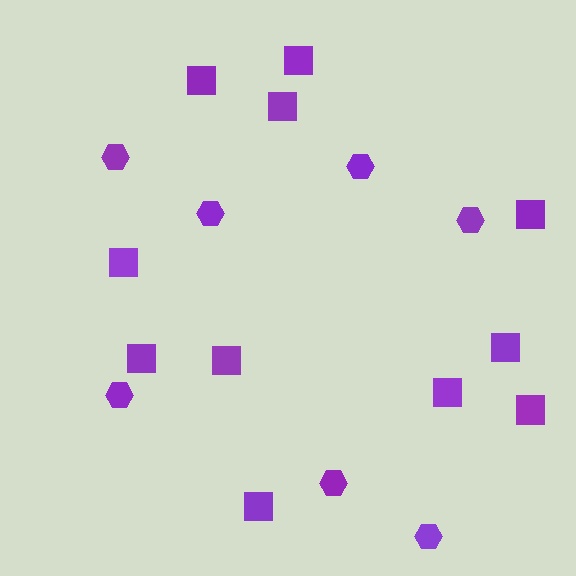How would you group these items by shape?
There are 2 groups: one group of hexagons (7) and one group of squares (11).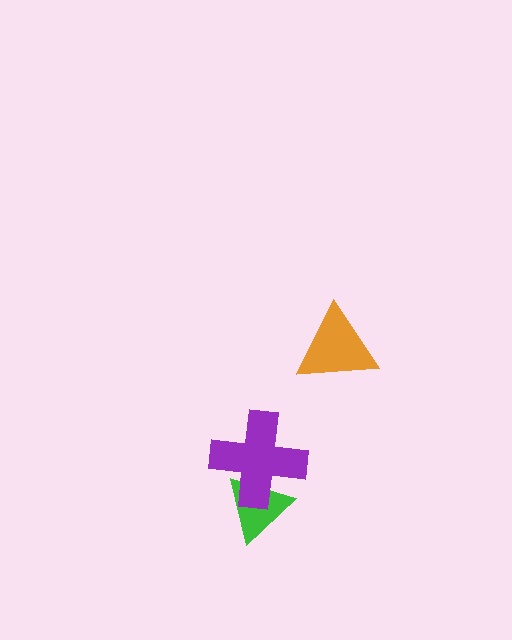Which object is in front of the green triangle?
The purple cross is in front of the green triangle.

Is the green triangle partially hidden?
Yes, it is partially covered by another shape.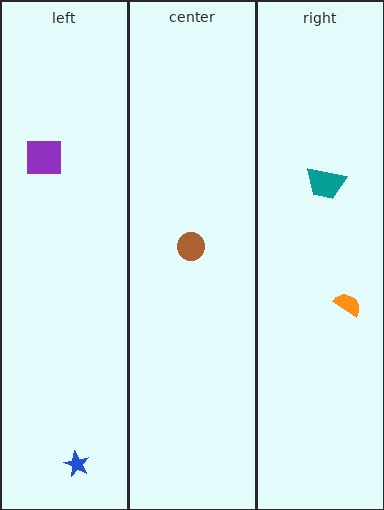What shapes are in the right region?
The orange semicircle, the teal trapezoid.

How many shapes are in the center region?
1.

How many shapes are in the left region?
2.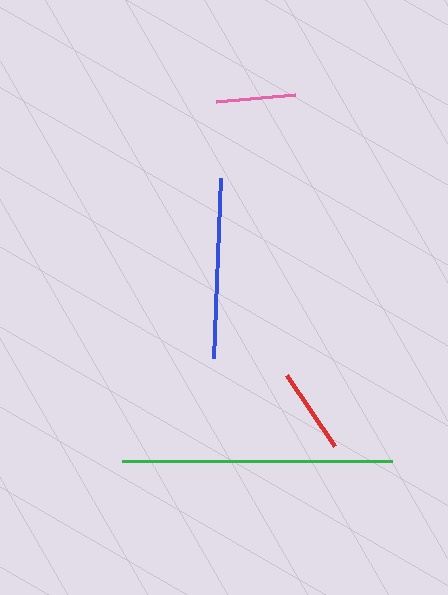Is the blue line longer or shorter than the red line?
The blue line is longer than the red line.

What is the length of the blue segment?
The blue segment is approximately 180 pixels long.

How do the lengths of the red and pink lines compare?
The red and pink lines are approximately the same length.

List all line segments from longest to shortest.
From longest to shortest: green, blue, red, pink.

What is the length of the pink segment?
The pink segment is approximately 79 pixels long.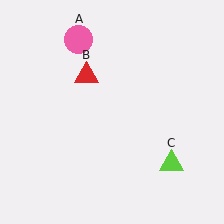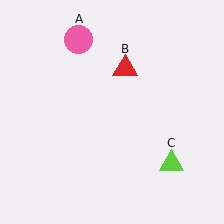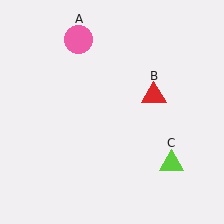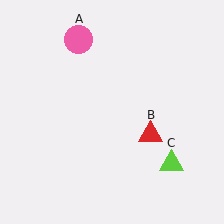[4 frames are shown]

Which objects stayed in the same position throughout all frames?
Pink circle (object A) and lime triangle (object C) remained stationary.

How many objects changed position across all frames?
1 object changed position: red triangle (object B).